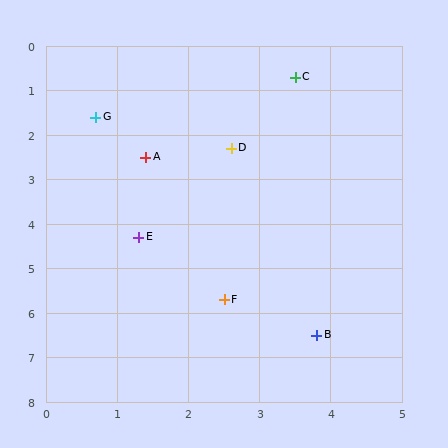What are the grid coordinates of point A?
Point A is at approximately (1.4, 2.5).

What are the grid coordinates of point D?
Point D is at approximately (2.6, 2.3).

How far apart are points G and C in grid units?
Points G and C are about 2.9 grid units apart.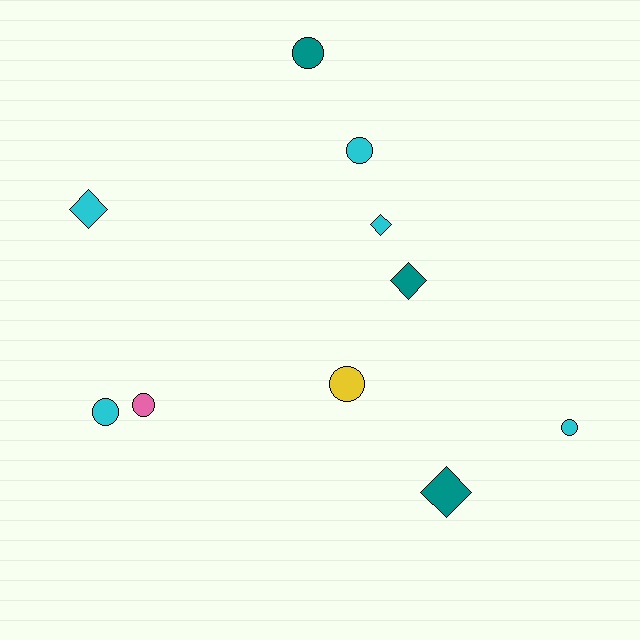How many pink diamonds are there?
There are no pink diamonds.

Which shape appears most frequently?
Circle, with 6 objects.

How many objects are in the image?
There are 10 objects.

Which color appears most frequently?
Cyan, with 5 objects.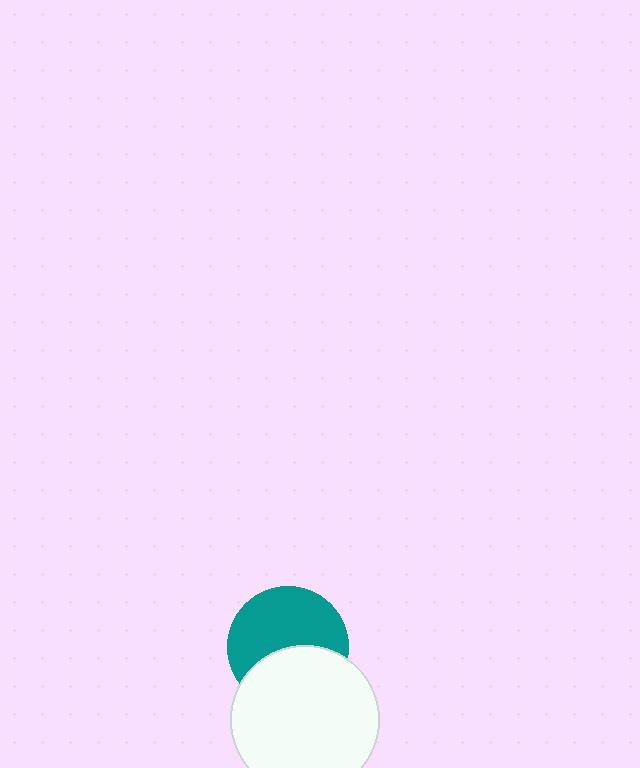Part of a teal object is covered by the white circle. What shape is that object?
It is a circle.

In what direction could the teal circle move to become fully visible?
The teal circle could move up. That would shift it out from behind the white circle entirely.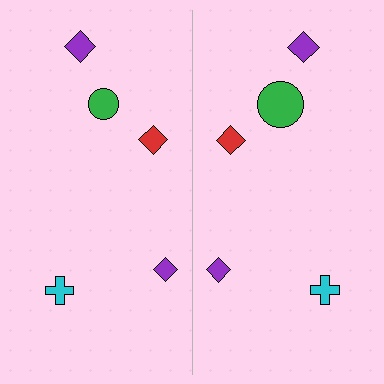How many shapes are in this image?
There are 10 shapes in this image.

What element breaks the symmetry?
The green circle on the right side has a different size than its mirror counterpart.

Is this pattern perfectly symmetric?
No, the pattern is not perfectly symmetric. The green circle on the right side has a different size than its mirror counterpart.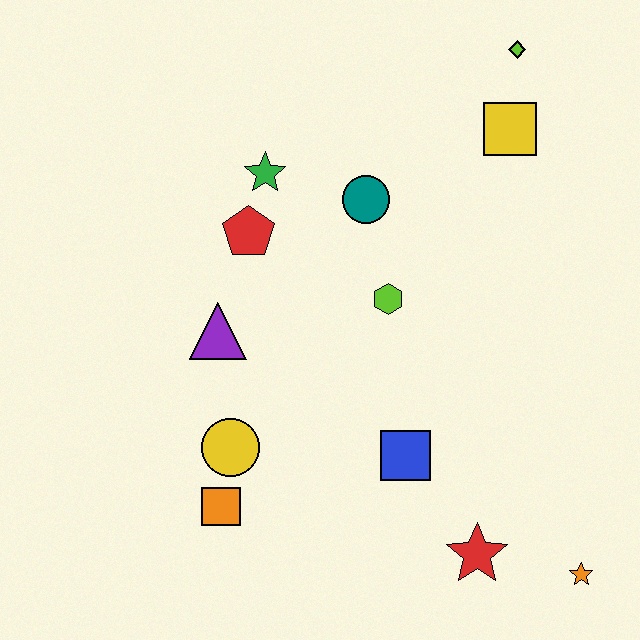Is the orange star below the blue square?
Yes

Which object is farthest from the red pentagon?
The orange star is farthest from the red pentagon.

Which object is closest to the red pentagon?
The green star is closest to the red pentagon.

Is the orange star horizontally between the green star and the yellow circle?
No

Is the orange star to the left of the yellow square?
No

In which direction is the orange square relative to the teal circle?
The orange square is below the teal circle.